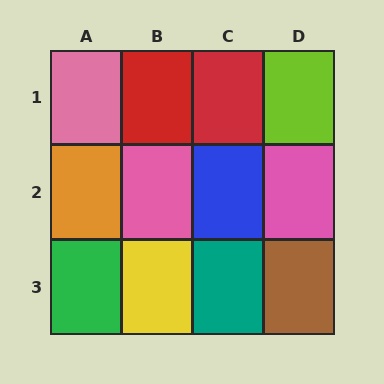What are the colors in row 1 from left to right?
Pink, red, red, lime.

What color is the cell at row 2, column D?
Pink.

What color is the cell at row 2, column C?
Blue.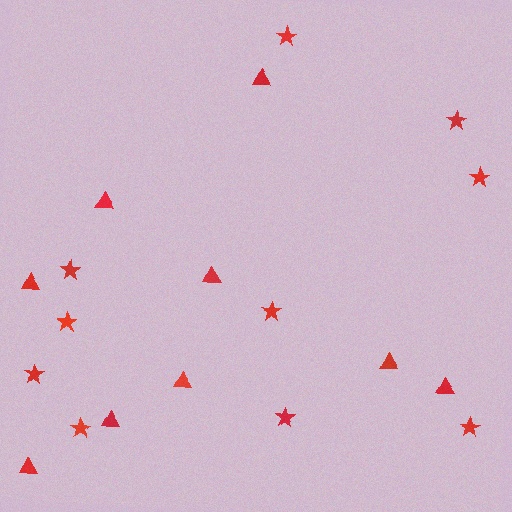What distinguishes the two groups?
There are 2 groups: one group of stars (10) and one group of triangles (9).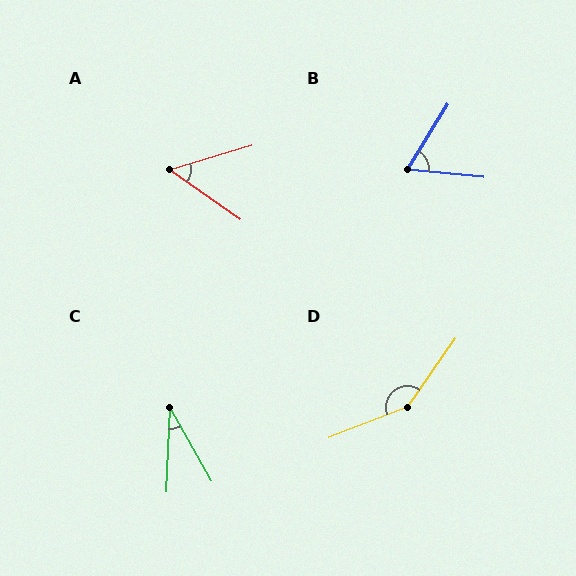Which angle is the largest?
D, at approximately 146 degrees.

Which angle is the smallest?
C, at approximately 32 degrees.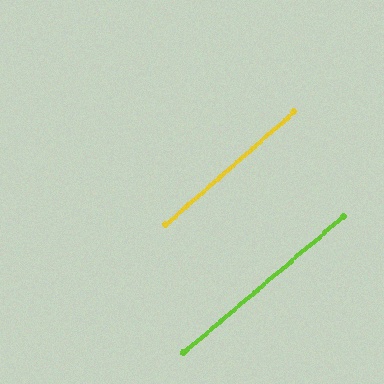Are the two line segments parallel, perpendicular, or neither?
Parallel — their directions differ by only 0.7°.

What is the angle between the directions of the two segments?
Approximately 1 degree.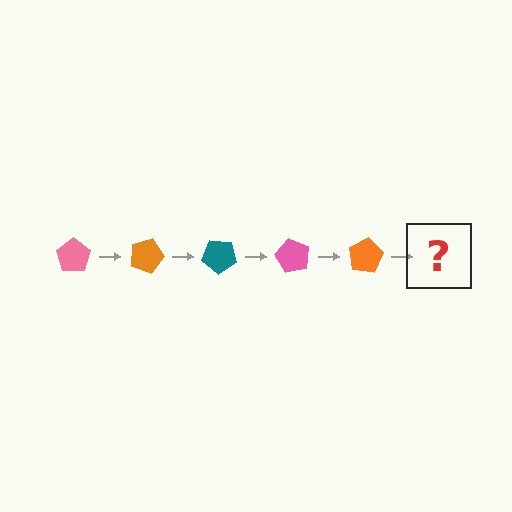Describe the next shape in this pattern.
It should be a teal pentagon, rotated 100 degrees from the start.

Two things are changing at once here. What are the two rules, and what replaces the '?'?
The two rules are that it rotates 20 degrees each step and the color cycles through pink, orange, and teal. The '?' should be a teal pentagon, rotated 100 degrees from the start.